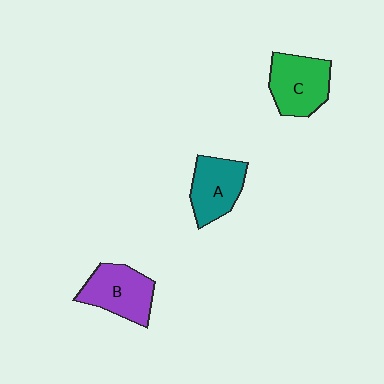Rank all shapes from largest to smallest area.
From largest to smallest: C (green), B (purple), A (teal).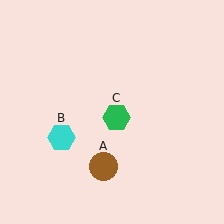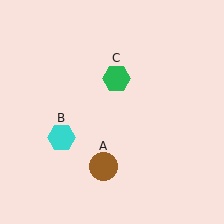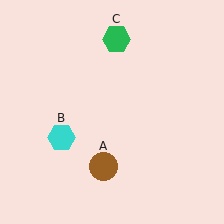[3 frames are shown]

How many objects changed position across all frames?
1 object changed position: green hexagon (object C).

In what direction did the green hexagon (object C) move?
The green hexagon (object C) moved up.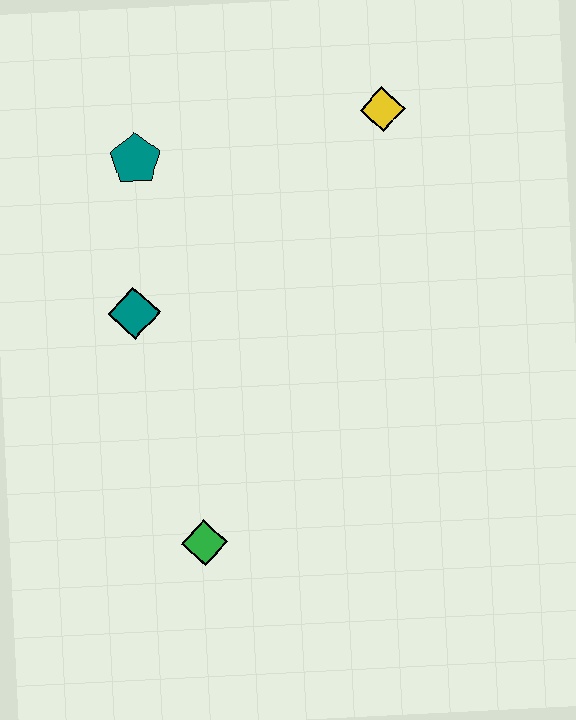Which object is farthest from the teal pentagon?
The green diamond is farthest from the teal pentagon.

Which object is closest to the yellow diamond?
The teal pentagon is closest to the yellow diamond.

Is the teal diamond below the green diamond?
No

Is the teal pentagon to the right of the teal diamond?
Yes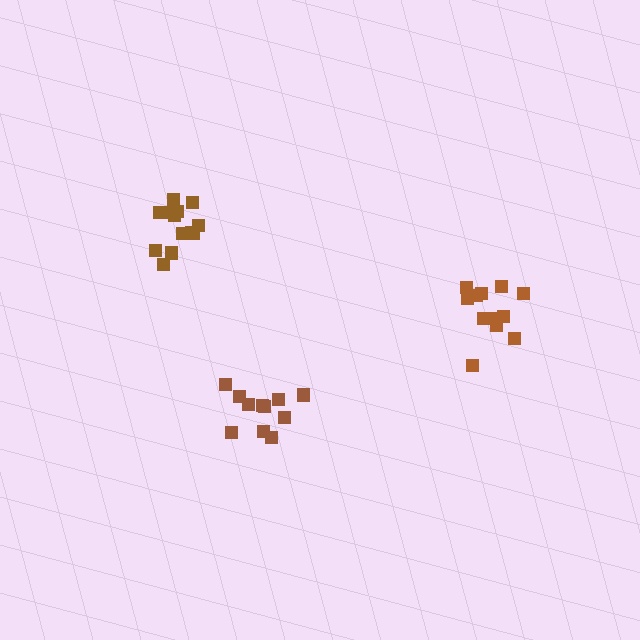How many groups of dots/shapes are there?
There are 3 groups.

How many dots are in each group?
Group 1: 12 dots, Group 2: 13 dots, Group 3: 11 dots (36 total).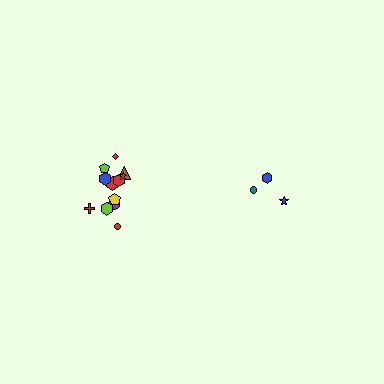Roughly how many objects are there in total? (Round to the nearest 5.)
Roughly 15 objects in total.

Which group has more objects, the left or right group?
The left group.